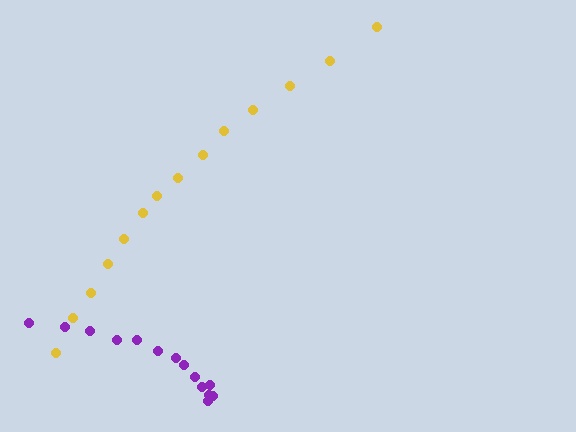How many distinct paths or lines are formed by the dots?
There are 2 distinct paths.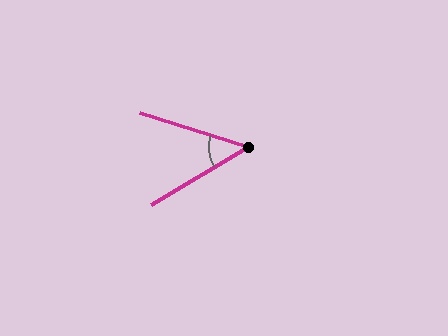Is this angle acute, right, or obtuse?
It is acute.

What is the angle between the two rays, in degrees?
Approximately 48 degrees.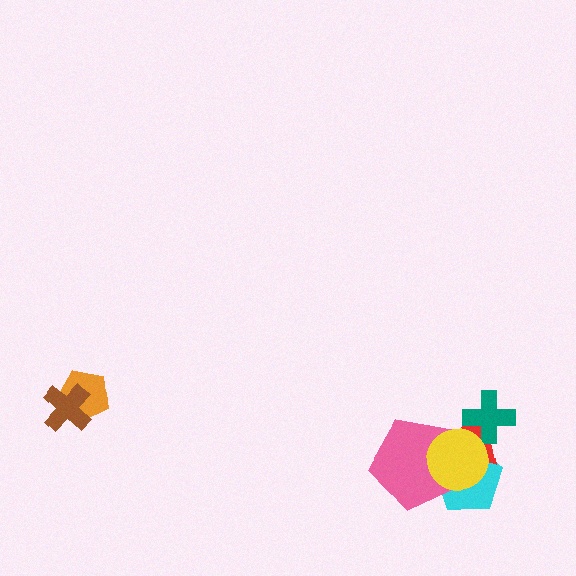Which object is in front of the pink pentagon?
The yellow circle is in front of the pink pentagon.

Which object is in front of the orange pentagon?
The brown cross is in front of the orange pentagon.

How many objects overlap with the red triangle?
4 objects overlap with the red triangle.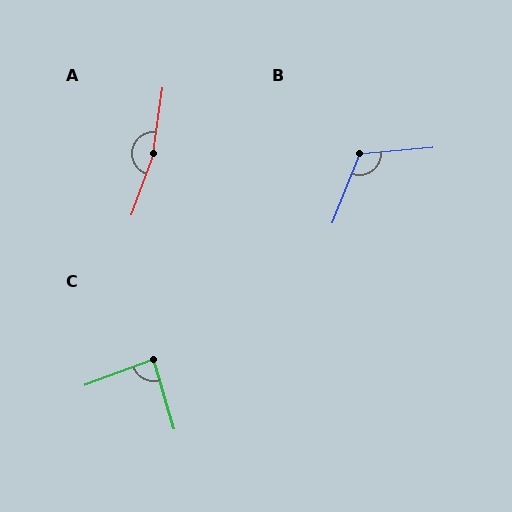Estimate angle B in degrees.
Approximately 117 degrees.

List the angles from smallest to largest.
C (86°), B (117°), A (168°).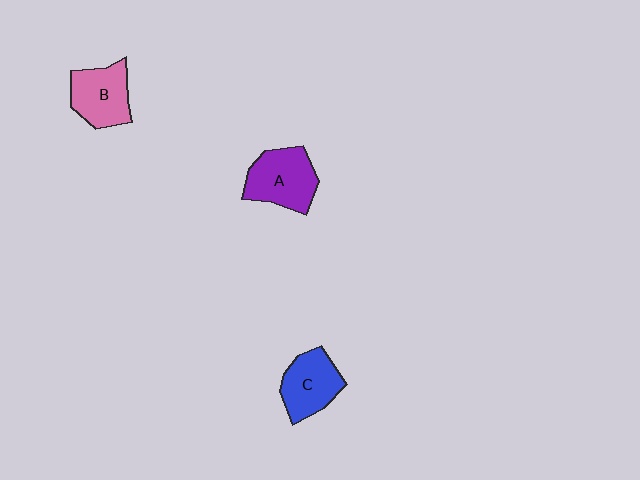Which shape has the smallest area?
Shape C (blue).